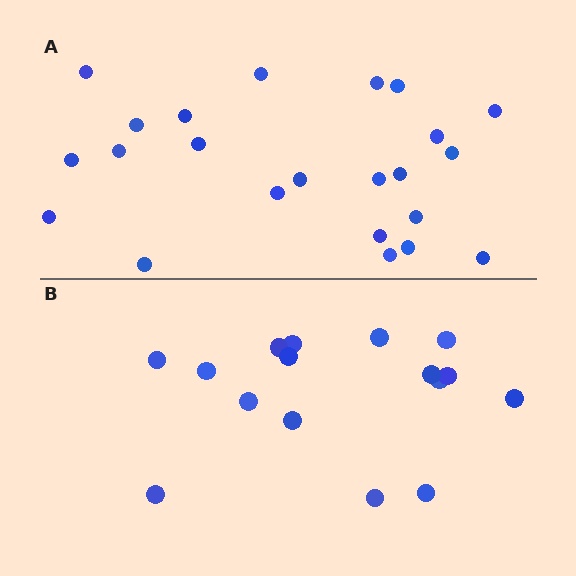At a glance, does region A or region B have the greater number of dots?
Region A (the top region) has more dots.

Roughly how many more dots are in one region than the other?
Region A has roughly 8 or so more dots than region B.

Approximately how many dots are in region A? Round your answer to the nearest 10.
About 20 dots. (The exact count is 23, which rounds to 20.)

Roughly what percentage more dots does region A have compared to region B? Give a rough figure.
About 45% more.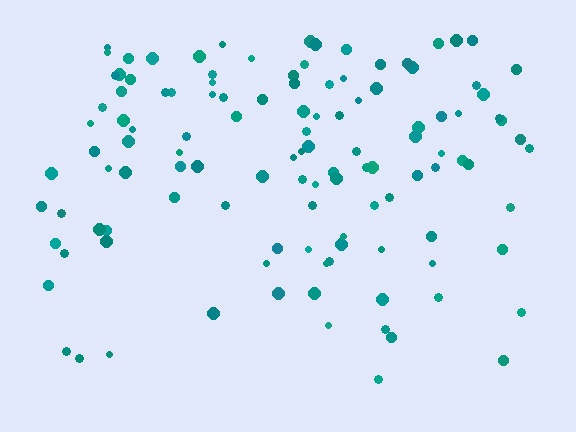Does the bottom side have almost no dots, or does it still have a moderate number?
Still a moderate number, just noticeably fewer than the top.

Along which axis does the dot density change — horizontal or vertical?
Vertical.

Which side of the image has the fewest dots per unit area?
The bottom.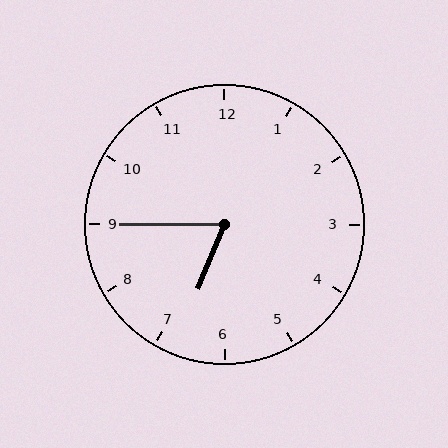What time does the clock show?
6:45.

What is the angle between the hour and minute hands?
Approximately 68 degrees.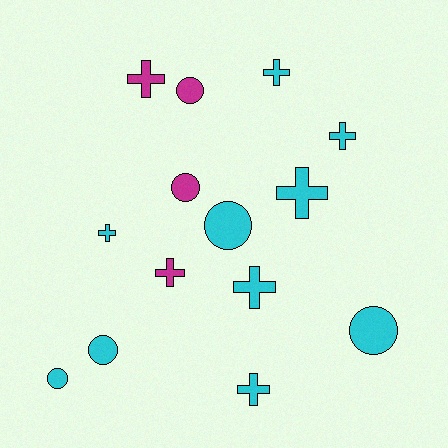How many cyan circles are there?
There are 4 cyan circles.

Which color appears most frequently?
Cyan, with 10 objects.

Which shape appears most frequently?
Cross, with 8 objects.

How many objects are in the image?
There are 14 objects.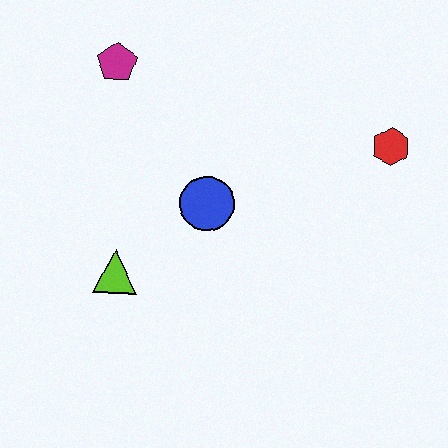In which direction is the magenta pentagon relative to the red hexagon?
The magenta pentagon is to the left of the red hexagon.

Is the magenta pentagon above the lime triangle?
Yes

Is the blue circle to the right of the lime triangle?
Yes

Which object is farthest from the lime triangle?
The red hexagon is farthest from the lime triangle.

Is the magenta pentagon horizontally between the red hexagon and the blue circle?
No